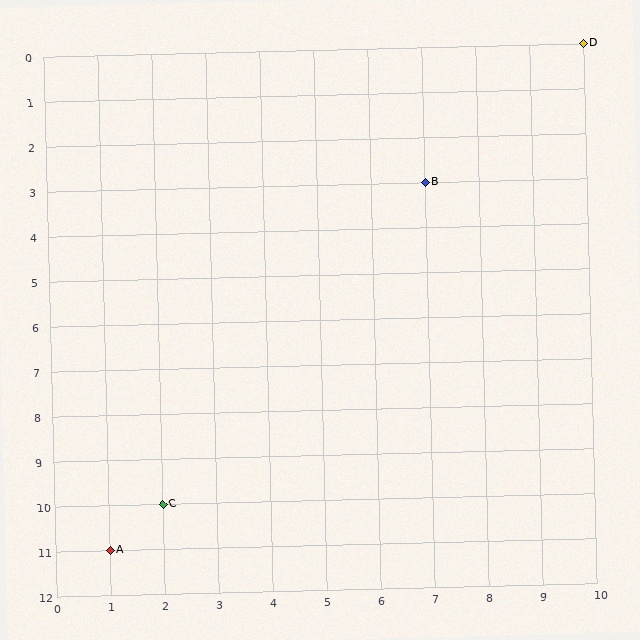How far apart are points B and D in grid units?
Points B and D are 3 columns and 3 rows apart (about 4.2 grid units diagonally).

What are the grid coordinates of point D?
Point D is at grid coordinates (10, 0).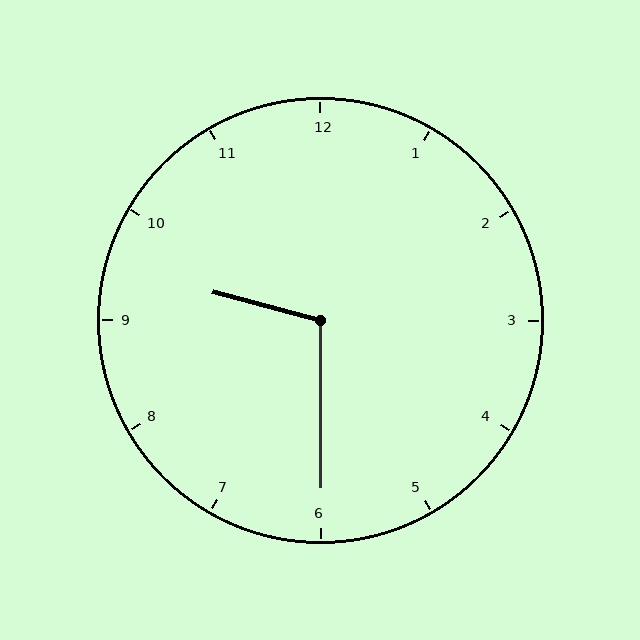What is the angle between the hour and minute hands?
Approximately 105 degrees.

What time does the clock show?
9:30.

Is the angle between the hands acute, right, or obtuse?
It is obtuse.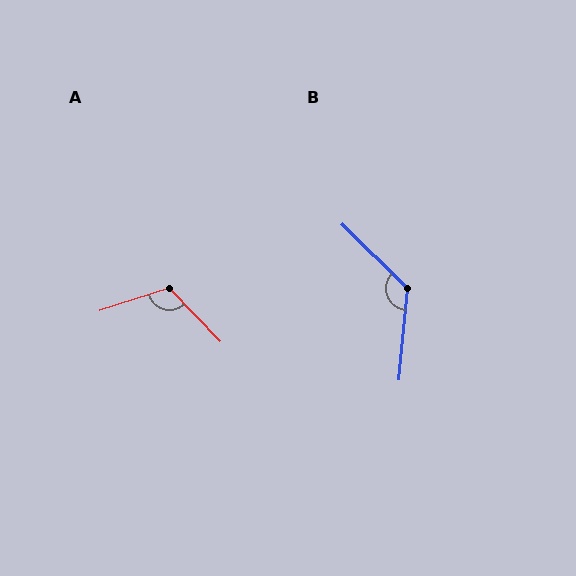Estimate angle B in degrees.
Approximately 129 degrees.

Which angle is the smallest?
A, at approximately 116 degrees.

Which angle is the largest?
B, at approximately 129 degrees.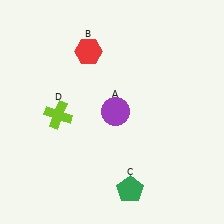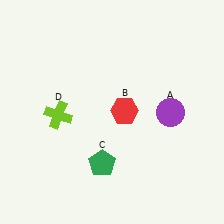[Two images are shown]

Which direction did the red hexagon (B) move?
The red hexagon (B) moved down.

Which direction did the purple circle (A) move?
The purple circle (A) moved right.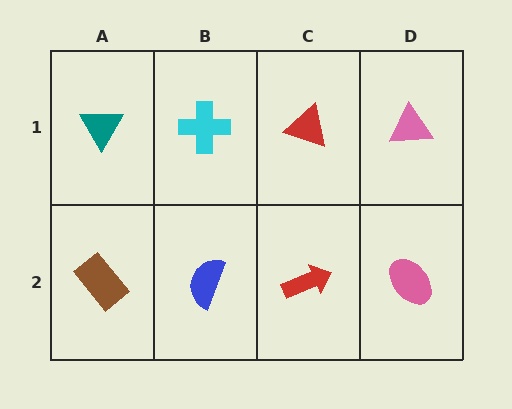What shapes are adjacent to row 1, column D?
A pink ellipse (row 2, column D), a red triangle (row 1, column C).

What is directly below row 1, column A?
A brown rectangle.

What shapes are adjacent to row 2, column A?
A teal triangle (row 1, column A), a blue semicircle (row 2, column B).